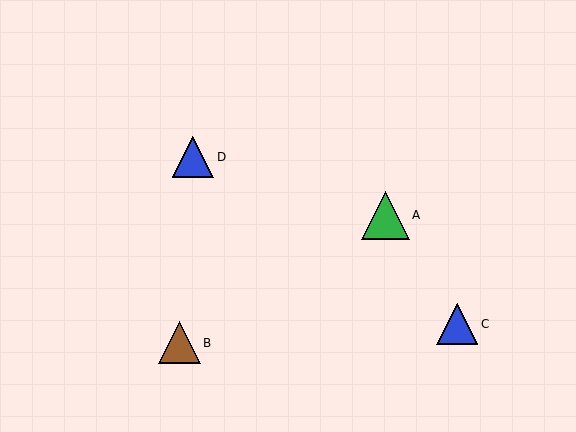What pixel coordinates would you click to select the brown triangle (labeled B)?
Click at (179, 343) to select the brown triangle B.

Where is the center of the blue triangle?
The center of the blue triangle is at (193, 157).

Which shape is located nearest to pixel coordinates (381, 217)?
The green triangle (labeled A) at (385, 215) is nearest to that location.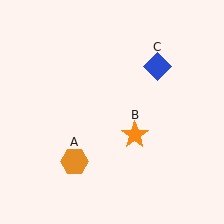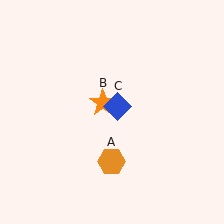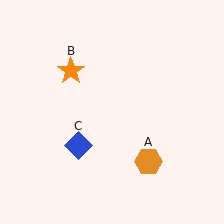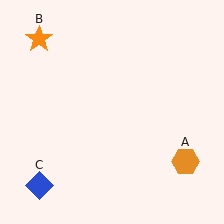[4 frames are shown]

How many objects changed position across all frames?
3 objects changed position: orange hexagon (object A), orange star (object B), blue diamond (object C).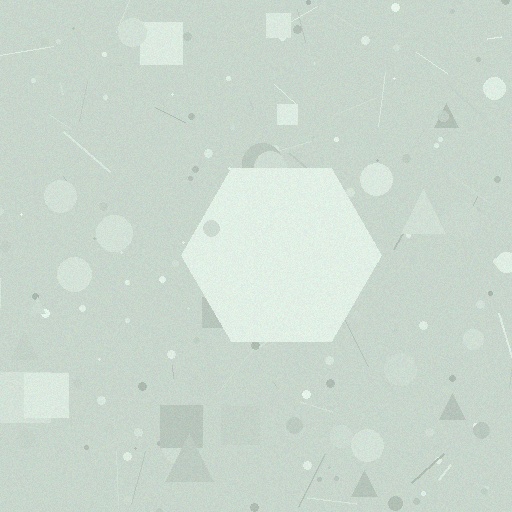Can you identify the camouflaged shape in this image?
The camouflaged shape is a hexagon.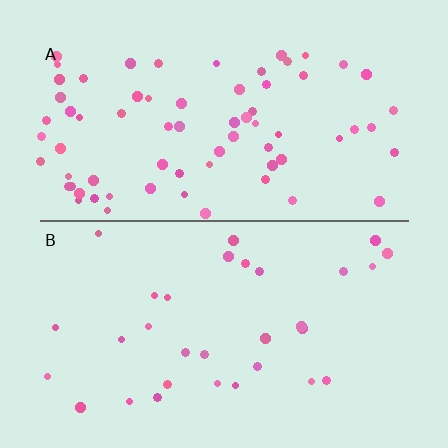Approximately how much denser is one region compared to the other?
Approximately 2.3× — region A over region B.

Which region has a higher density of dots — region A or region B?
A (the top).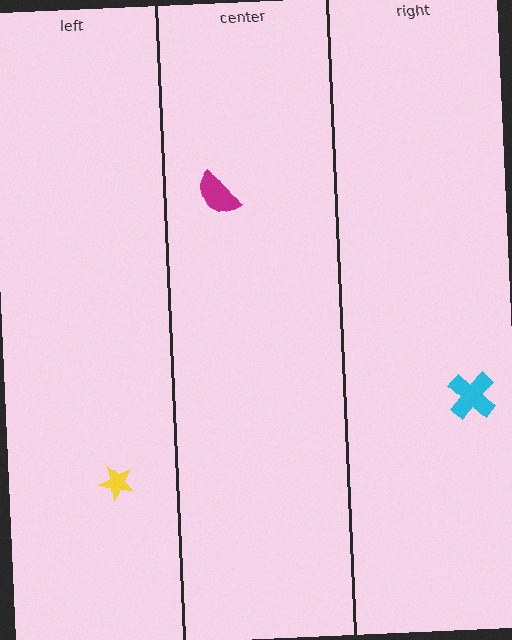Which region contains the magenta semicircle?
The center region.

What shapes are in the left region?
The yellow star.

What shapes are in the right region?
The cyan cross.